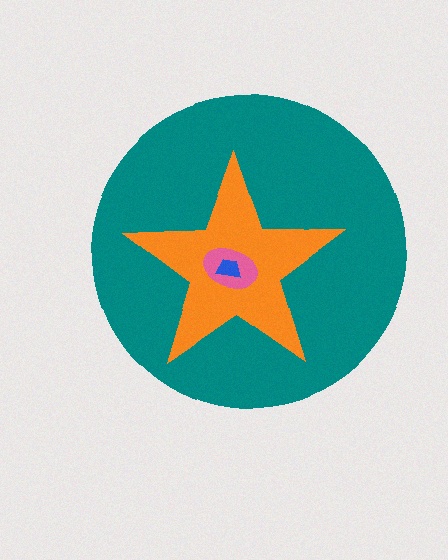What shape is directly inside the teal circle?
The orange star.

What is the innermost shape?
The blue trapezoid.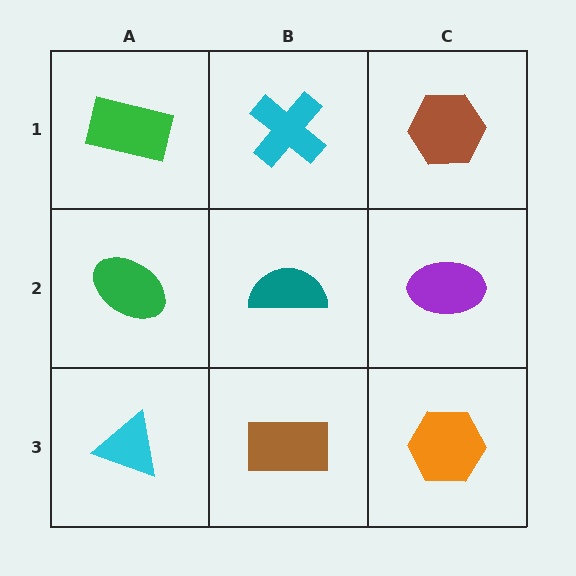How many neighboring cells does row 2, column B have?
4.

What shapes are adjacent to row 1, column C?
A purple ellipse (row 2, column C), a cyan cross (row 1, column B).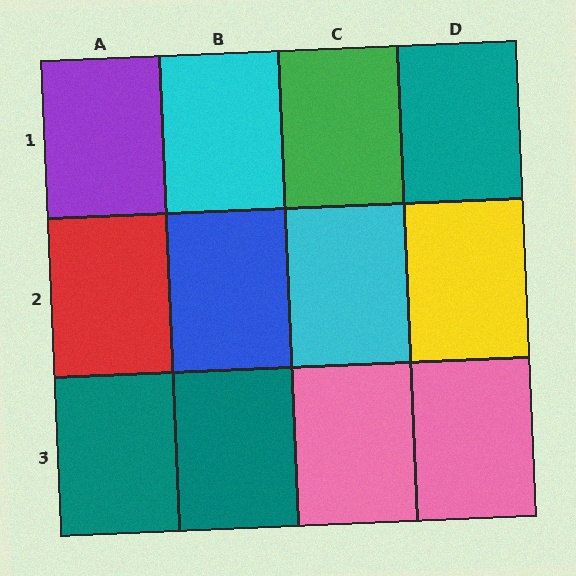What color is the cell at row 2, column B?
Blue.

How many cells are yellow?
1 cell is yellow.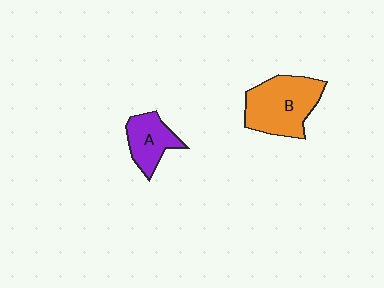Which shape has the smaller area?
Shape A (purple).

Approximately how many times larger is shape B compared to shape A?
Approximately 1.7 times.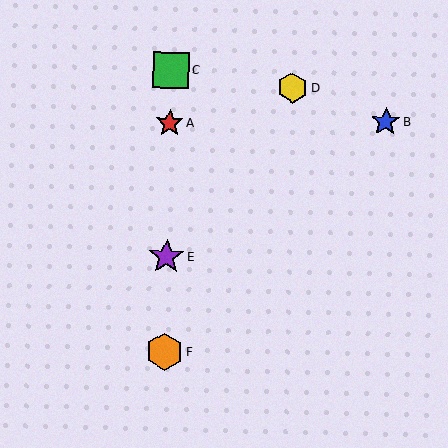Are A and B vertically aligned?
No, A is at x≈170 and B is at x≈386.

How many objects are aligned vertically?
4 objects (A, C, E, F) are aligned vertically.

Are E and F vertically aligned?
Yes, both are at x≈167.